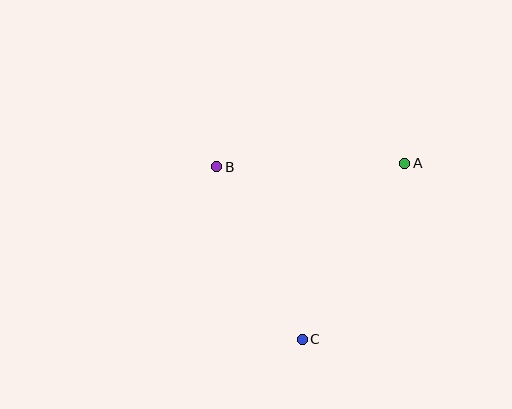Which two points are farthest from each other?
Points A and C are farthest from each other.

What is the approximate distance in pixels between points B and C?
The distance between B and C is approximately 193 pixels.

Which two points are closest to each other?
Points A and B are closest to each other.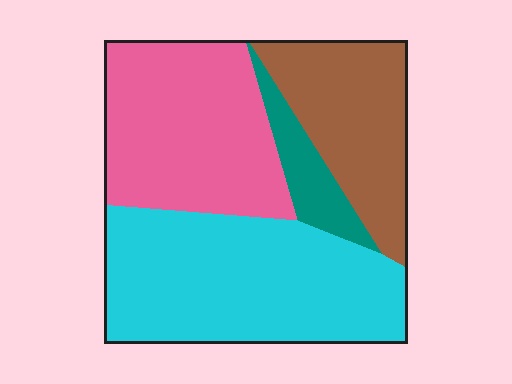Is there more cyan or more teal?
Cyan.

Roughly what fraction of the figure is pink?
Pink covers around 30% of the figure.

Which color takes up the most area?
Cyan, at roughly 40%.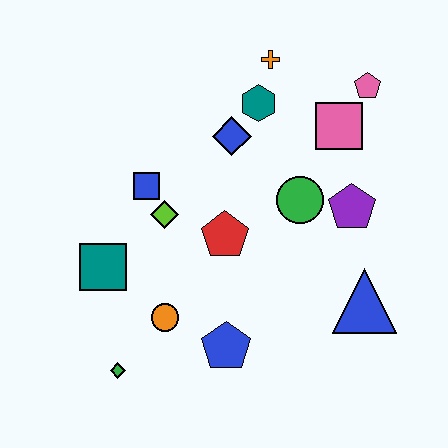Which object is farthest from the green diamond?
The pink pentagon is farthest from the green diamond.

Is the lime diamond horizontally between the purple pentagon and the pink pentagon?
No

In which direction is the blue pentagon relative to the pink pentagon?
The blue pentagon is below the pink pentagon.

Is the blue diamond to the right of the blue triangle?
No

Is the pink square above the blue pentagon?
Yes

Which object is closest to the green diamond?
The orange circle is closest to the green diamond.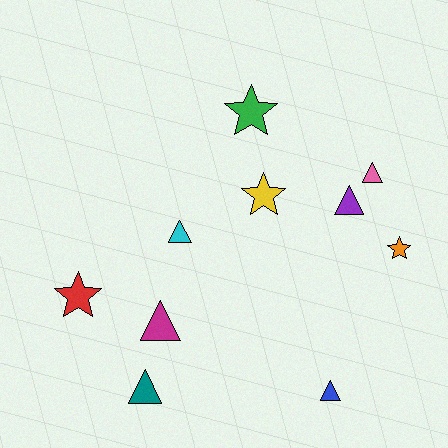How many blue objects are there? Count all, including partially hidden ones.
There is 1 blue object.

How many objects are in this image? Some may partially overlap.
There are 10 objects.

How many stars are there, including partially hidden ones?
There are 4 stars.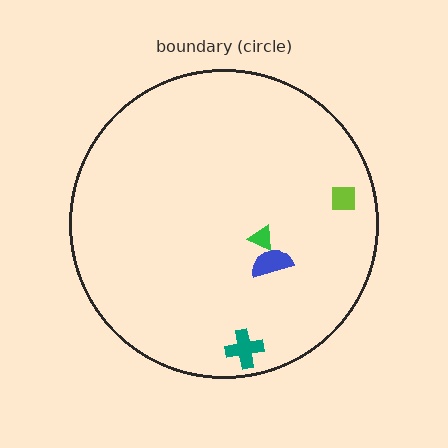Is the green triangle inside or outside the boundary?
Inside.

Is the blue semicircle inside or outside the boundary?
Inside.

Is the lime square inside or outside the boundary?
Inside.